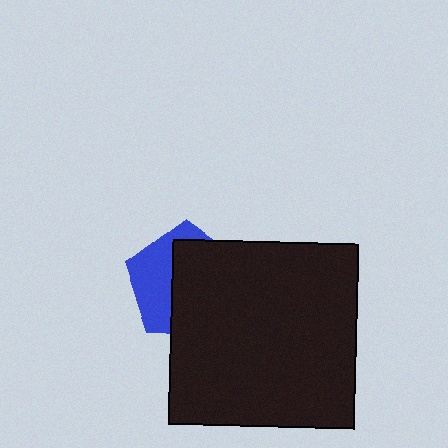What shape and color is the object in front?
The object in front is a black square.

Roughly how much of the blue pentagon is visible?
A small part of it is visible (roughly 40%).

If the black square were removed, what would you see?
You would see the complete blue pentagon.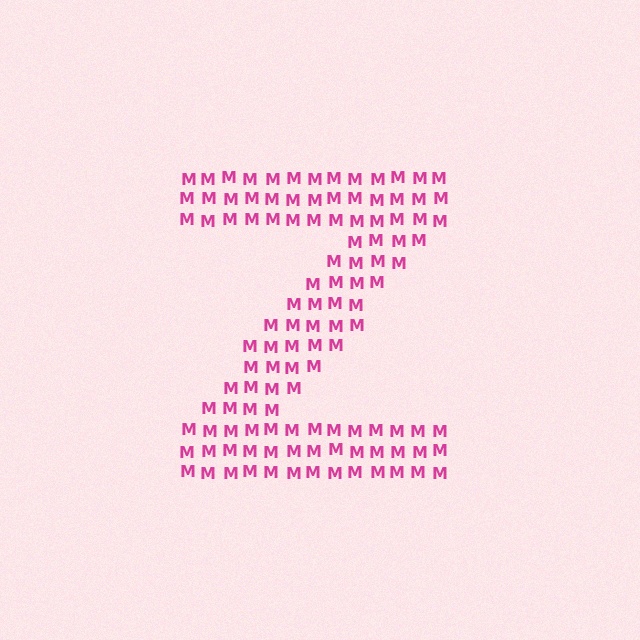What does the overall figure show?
The overall figure shows the letter Z.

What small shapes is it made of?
It is made of small letter M's.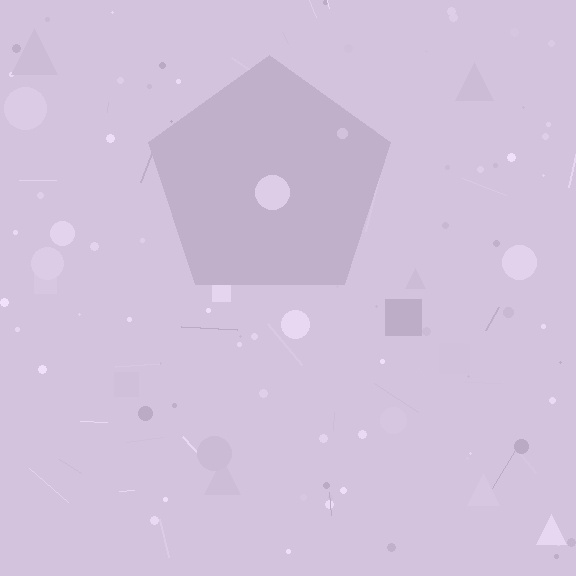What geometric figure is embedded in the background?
A pentagon is embedded in the background.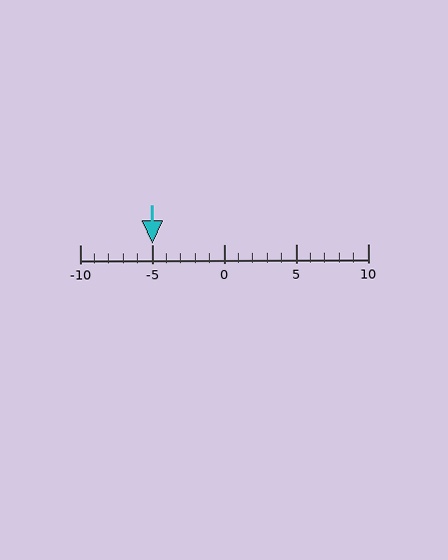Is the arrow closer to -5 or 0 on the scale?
The arrow is closer to -5.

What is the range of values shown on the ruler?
The ruler shows values from -10 to 10.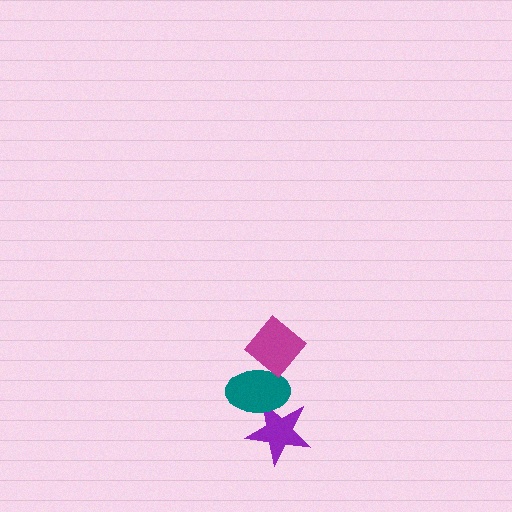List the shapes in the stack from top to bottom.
From top to bottom: the magenta diamond, the teal ellipse, the purple star.